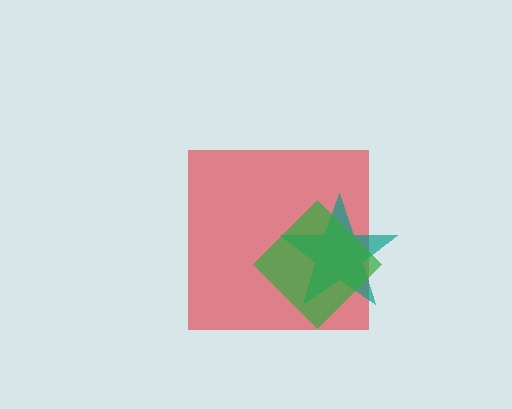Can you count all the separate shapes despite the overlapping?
Yes, there are 3 separate shapes.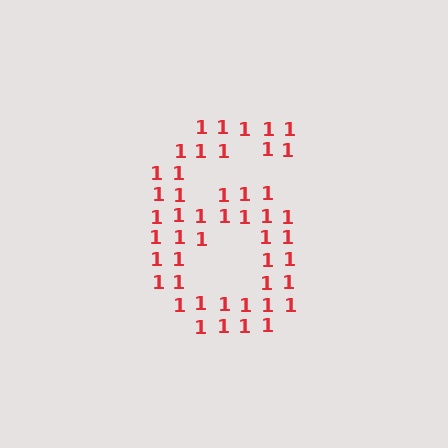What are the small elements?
The small elements are digit 1's.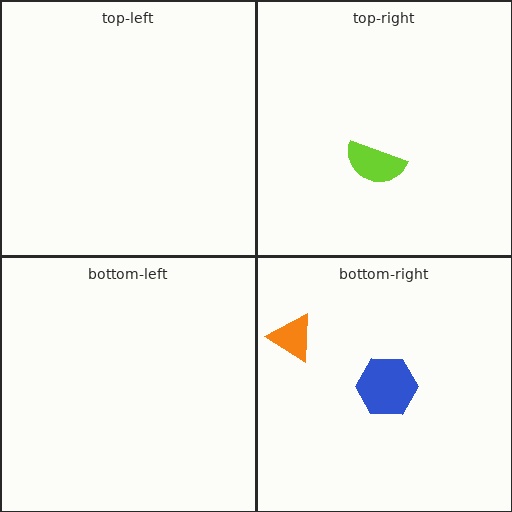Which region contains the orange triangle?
The bottom-right region.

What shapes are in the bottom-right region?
The blue hexagon, the orange triangle.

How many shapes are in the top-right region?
1.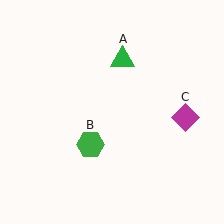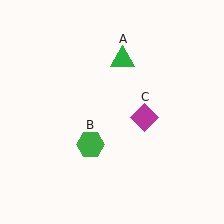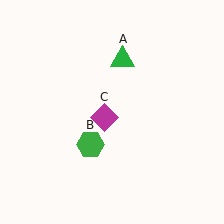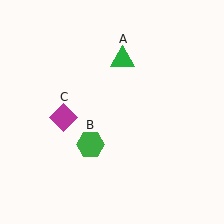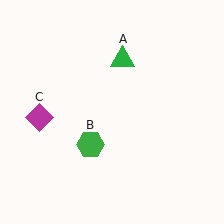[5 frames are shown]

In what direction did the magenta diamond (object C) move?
The magenta diamond (object C) moved left.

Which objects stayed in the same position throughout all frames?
Green triangle (object A) and green hexagon (object B) remained stationary.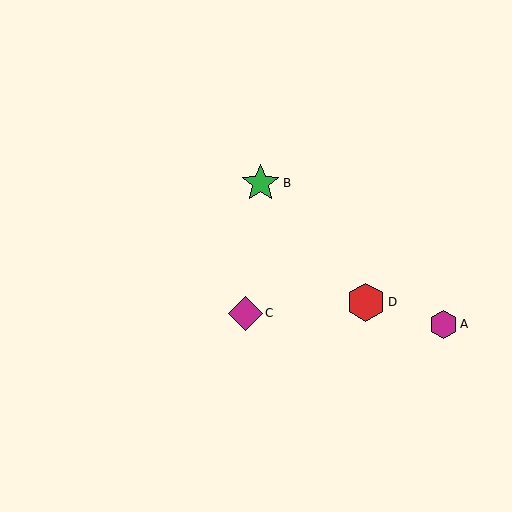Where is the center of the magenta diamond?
The center of the magenta diamond is at (245, 313).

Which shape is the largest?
The red hexagon (labeled D) is the largest.